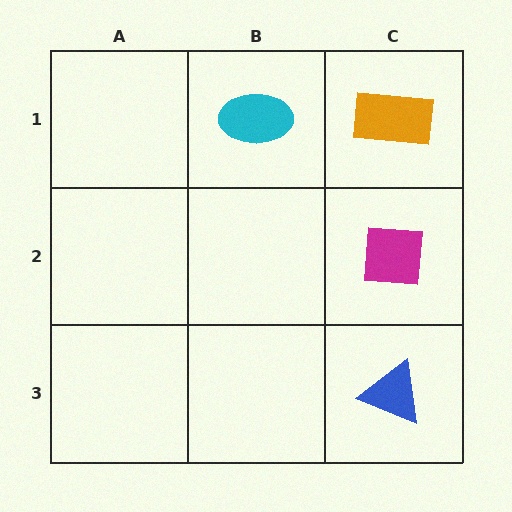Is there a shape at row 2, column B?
No, that cell is empty.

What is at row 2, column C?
A magenta square.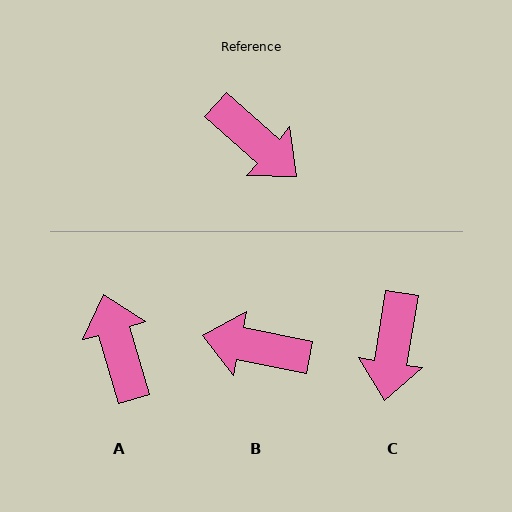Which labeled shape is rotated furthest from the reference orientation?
B, about 150 degrees away.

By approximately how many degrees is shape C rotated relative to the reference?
Approximately 58 degrees clockwise.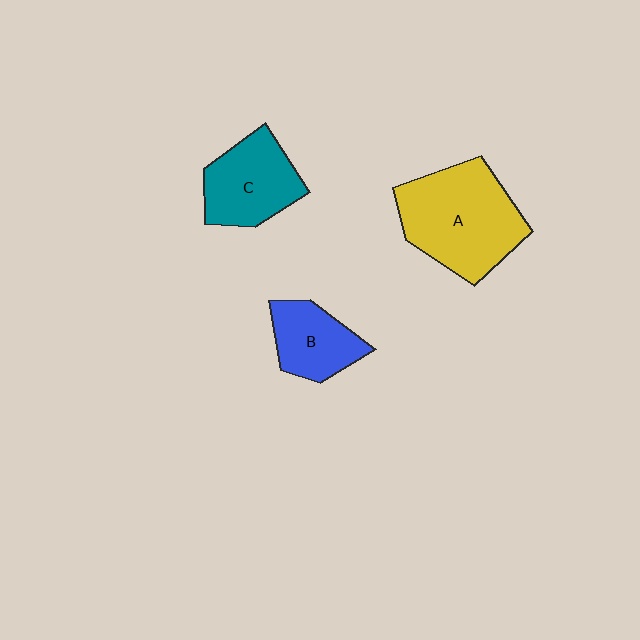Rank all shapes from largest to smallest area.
From largest to smallest: A (yellow), C (teal), B (blue).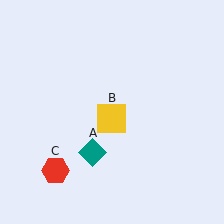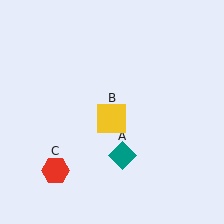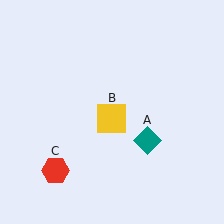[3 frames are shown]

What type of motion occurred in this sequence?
The teal diamond (object A) rotated counterclockwise around the center of the scene.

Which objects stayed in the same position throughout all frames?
Yellow square (object B) and red hexagon (object C) remained stationary.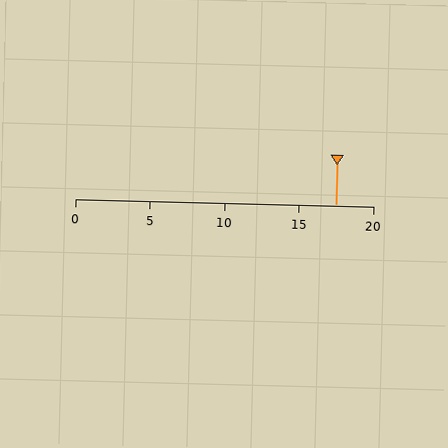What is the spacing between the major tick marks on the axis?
The major ticks are spaced 5 apart.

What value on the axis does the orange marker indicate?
The marker indicates approximately 17.5.